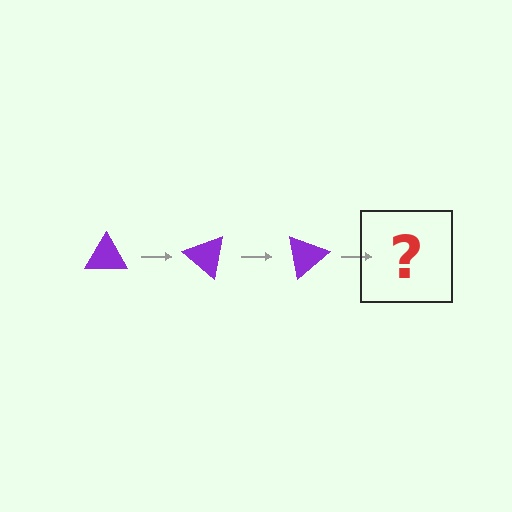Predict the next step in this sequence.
The next step is a purple triangle rotated 120 degrees.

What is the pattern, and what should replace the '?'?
The pattern is that the triangle rotates 40 degrees each step. The '?' should be a purple triangle rotated 120 degrees.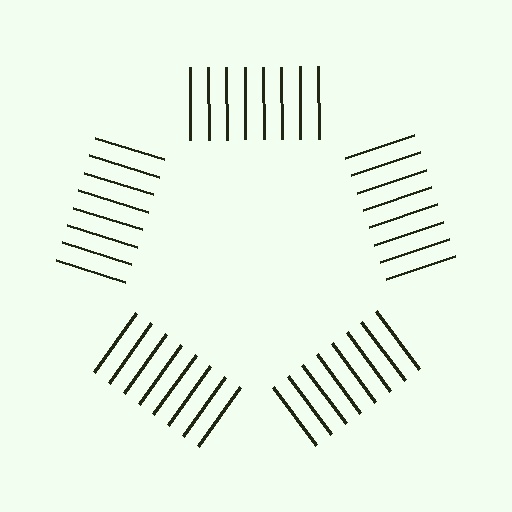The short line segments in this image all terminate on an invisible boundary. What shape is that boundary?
An illusory pentagon — the line segments terminate on its edges but no continuous stroke is drawn.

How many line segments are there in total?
40 — 8 along each of the 5 edges.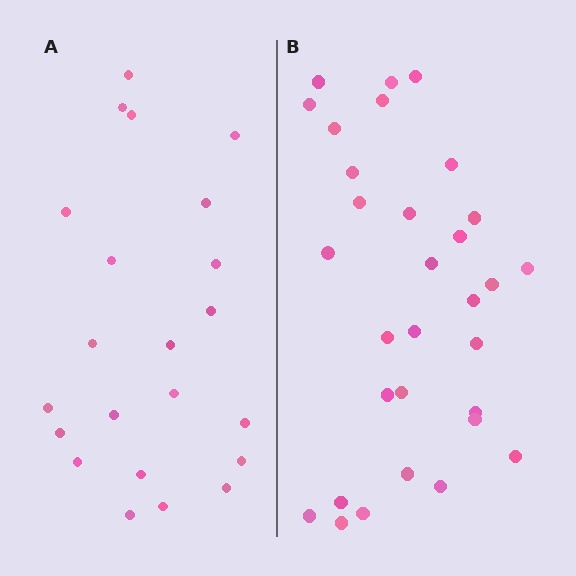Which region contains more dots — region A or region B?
Region B (the right region) has more dots.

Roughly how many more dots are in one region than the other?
Region B has roughly 8 or so more dots than region A.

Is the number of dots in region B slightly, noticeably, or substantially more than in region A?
Region B has noticeably more, but not dramatically so. The ratio is roughly 1.4 to 1.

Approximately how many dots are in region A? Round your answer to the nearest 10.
About 20 dots. (The exact count is 22, which rounds to 20.)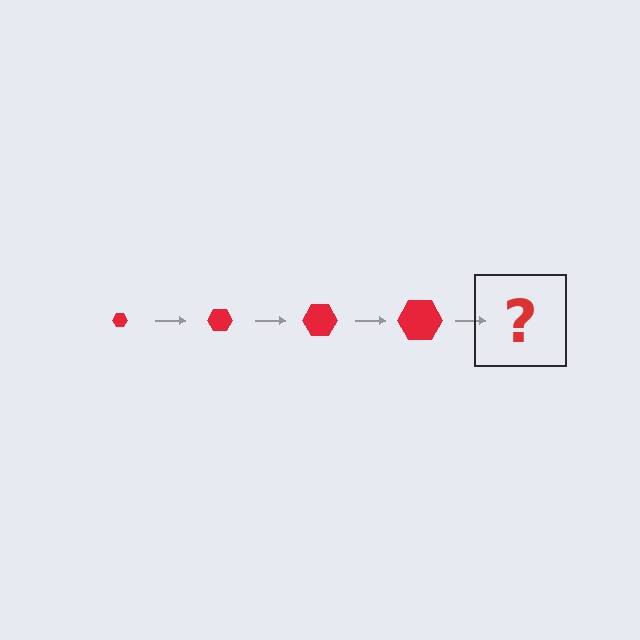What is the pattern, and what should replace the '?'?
The pattern is that the hexagon gets progressively larger each step. The '?' should be a red hexagon, larger than the previous one.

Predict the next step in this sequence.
The next step is a red hexagon, larger than the previous one.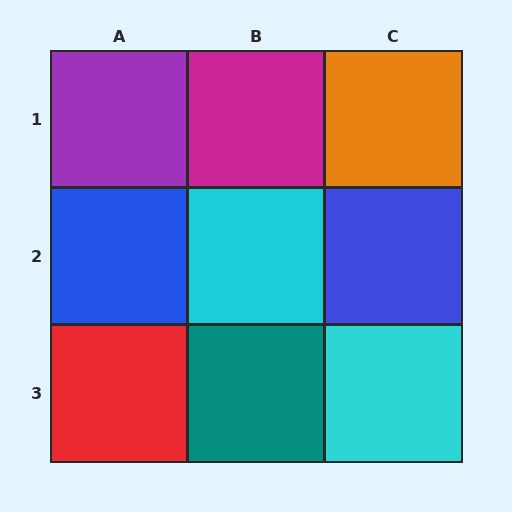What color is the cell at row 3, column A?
Red.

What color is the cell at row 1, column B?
Magenta.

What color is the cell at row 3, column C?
Cyan.